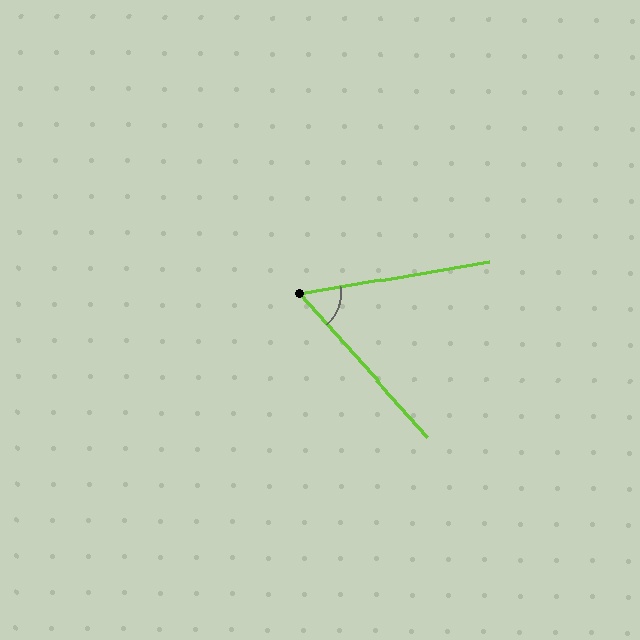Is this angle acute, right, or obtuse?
It is acute.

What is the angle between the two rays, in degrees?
Approximately 58 degrees.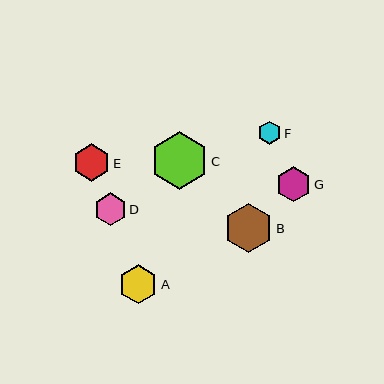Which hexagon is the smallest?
Hexagon F is the smallest with a size of approximately 23 pixels.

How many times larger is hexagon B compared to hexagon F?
Hexagon B is approximately 2.1 times the size of hexagon F.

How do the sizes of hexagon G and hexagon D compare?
Hexagon G and hexagon D are approximately the same size.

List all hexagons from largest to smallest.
From largest to smallest: C, B, A, E, G, D, F.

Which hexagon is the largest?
Hexagon C is the largest with a size of approximately 58 pixels.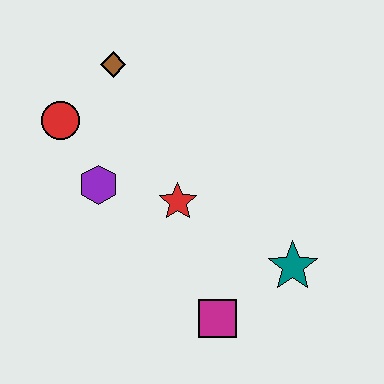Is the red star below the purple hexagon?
Yes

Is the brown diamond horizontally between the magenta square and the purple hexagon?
Yes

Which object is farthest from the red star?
The brown diamond is farthest from the red star.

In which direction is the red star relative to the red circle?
The red star is to the right of the red circle.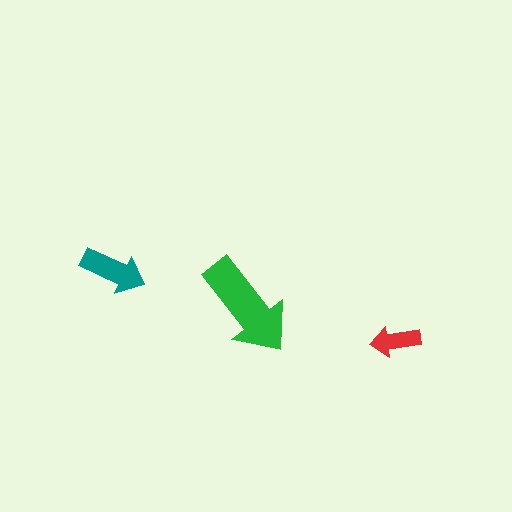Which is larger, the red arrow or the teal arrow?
The teal one.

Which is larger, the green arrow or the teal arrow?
The green one.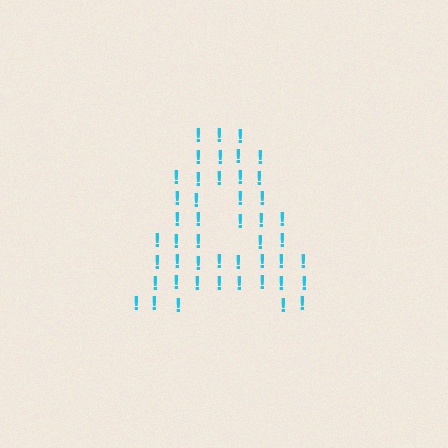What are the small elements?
The small elements are exclamation marks.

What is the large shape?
The large shape is the letter A.